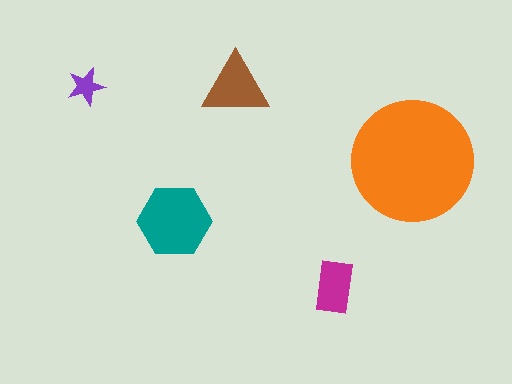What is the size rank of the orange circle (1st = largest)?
1st.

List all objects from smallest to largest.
The purple star, the magenta rectangle, the brown triangle, the teal hexagon, the orange circle.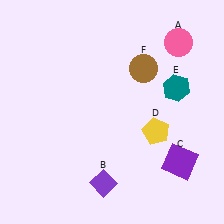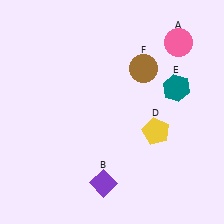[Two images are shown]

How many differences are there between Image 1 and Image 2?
There is 1 difference between the two images.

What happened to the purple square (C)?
The purple square (C) was removed in Image 2. It was in the bottom-right area of Image 1.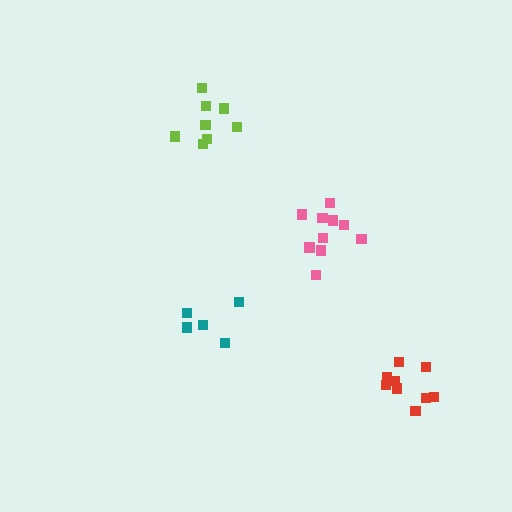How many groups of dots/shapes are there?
There are 4 groups.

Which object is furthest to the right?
The red cluster is rightmost.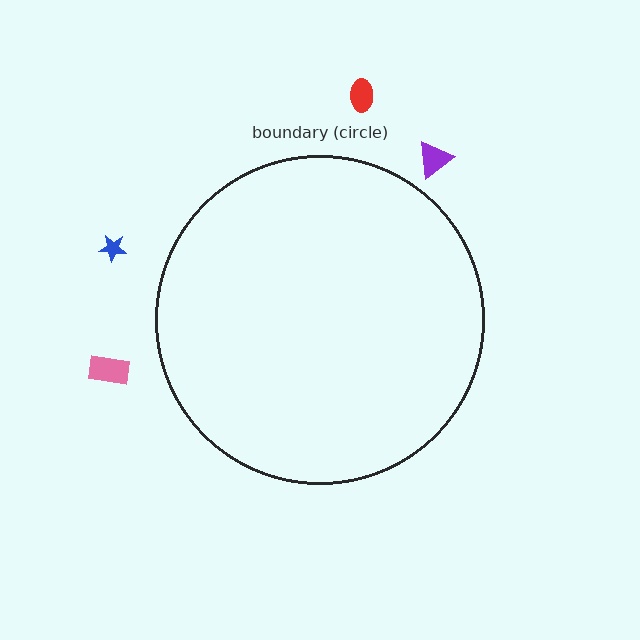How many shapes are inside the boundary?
0 inside, 4 outside.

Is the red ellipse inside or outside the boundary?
Outside.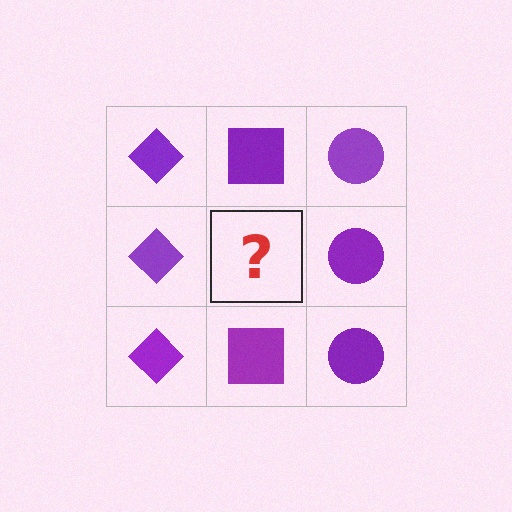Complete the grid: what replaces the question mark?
The question mark should be replaced with a purple square.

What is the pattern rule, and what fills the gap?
The rule is that each column has a consistent shape. The gap should be filled with a purple square.